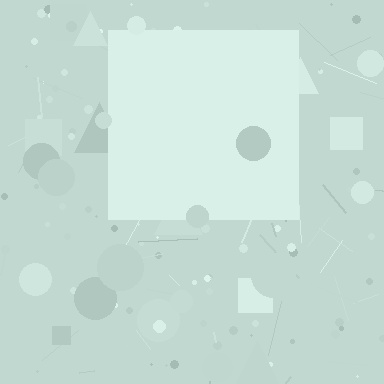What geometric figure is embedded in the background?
A square is embedded in the background.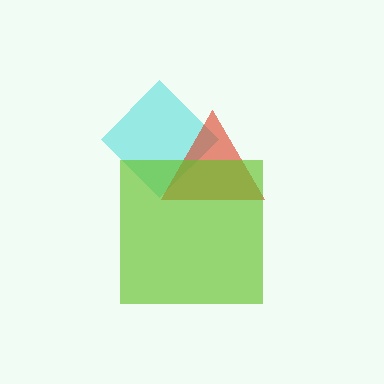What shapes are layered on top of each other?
The layered shapes are: a cyan diamond, a red triangle, a lime square.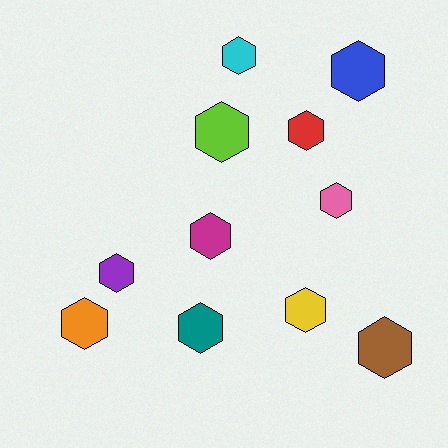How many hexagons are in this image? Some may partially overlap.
There are 11 hexagons.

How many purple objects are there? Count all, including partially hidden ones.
There is 1 purple object.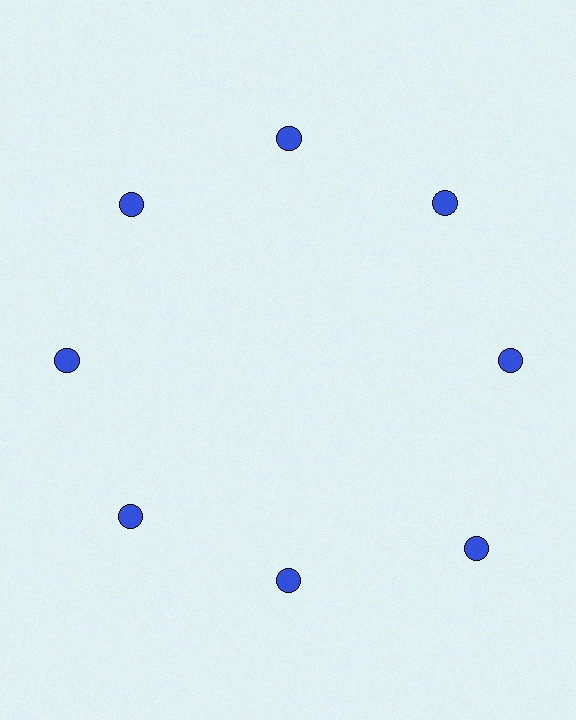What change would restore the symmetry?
The symmetry would be restored by moving it inward, back onto the ring so that all 8 circles sit at equal angles and equal distance from the center.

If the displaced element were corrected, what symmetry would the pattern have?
It would have 8-fold rotational symmetry — the pattern would map onto itself every 45 degrees.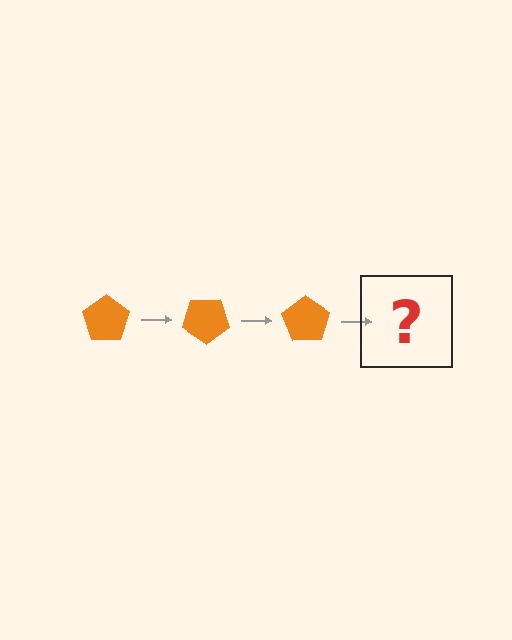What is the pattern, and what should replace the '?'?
The pattern is that the pentagon rotates 35 degrees each step. The '?' should be an orange pentagon rotated 105 degrees.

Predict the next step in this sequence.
The next step is an orange pentagon rotated 105 degrees.